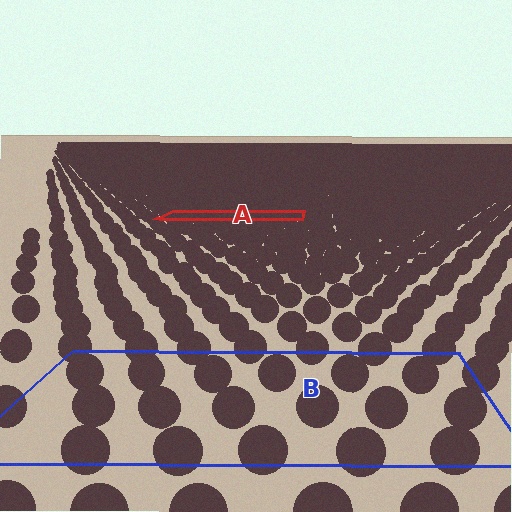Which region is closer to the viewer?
Region B is closer. The texture elements there are larger and more spread out.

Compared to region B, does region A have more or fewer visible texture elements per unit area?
Region A has more texture elements per unit area — they are packed more densely because it is farther away.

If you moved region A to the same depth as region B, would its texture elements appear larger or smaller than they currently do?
They would appear larger. At a closer depth, the same texture elements are projected at a bigger on-screen size.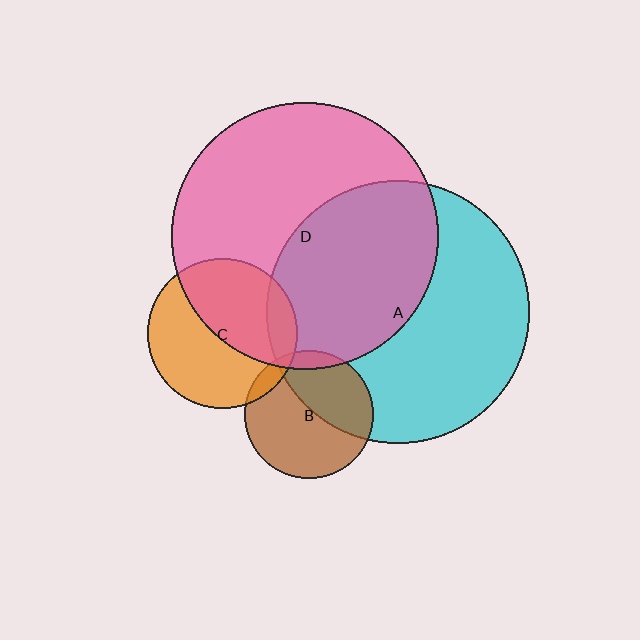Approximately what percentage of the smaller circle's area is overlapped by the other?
Approximately 45%.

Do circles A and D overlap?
Yes.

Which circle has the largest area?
Circle D (pink).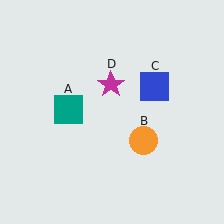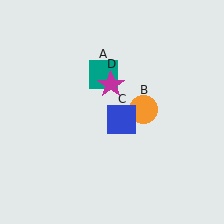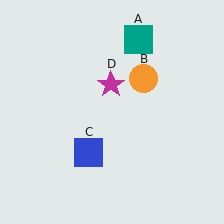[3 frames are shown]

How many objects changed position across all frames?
3 objects changed position: teal square (object A), orange circle (object B), blue square (object C).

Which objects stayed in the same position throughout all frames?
Magenta star (object D) remained stationary.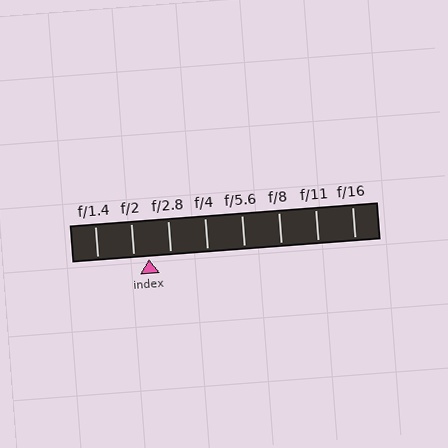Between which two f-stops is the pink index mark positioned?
The index mark is between f/2 and f/2.8.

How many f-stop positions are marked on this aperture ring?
There are 8 f-stop positions marked.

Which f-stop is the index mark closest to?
The index mark is closest to f/2.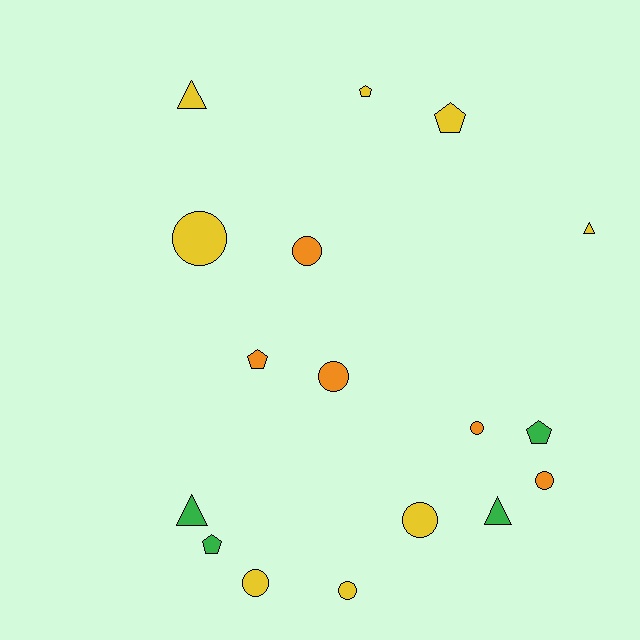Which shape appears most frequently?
Circle, with 8 objects.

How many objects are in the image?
There are 17 objects.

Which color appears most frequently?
Yellow, with 8 objects.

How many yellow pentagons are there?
There are 2 yellow pentagons.